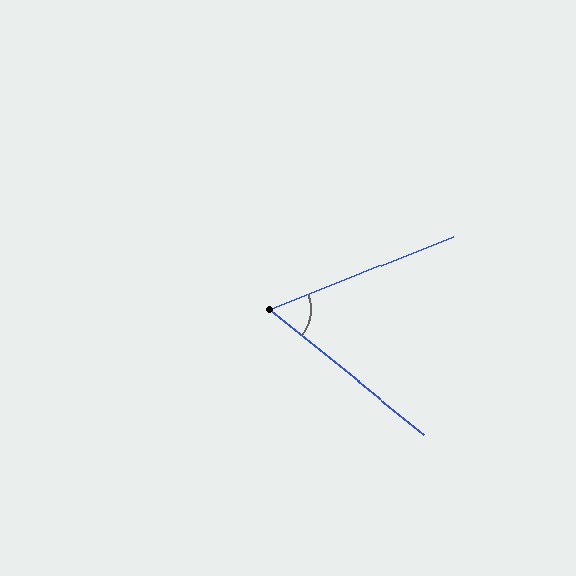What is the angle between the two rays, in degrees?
Approximately 61 degrees.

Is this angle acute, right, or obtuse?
It is acute.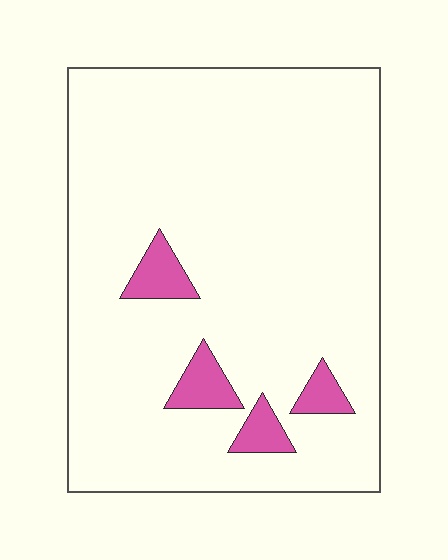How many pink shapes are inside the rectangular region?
4.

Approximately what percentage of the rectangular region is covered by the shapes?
Approximately 5%.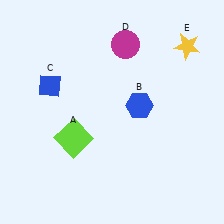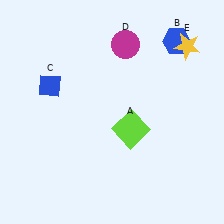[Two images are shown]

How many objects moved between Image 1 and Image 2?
2 objects moved between the two images.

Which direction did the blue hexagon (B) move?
The blue hexagon (B) moved up.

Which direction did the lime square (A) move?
The lime square (A) moved right.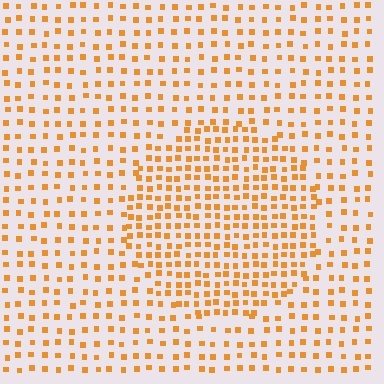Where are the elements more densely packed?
The elements are more densely packed inside the circle boundary.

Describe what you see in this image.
The image contains small orange elements arranged at two different densities. A circle-shaped region is visible where the elements are more densely packed than the surrounding area.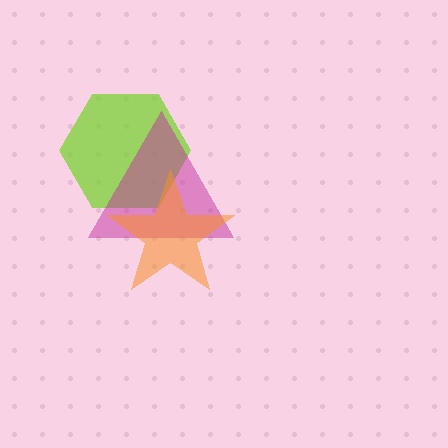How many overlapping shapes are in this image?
There are 3 overlapping shapes in the image.